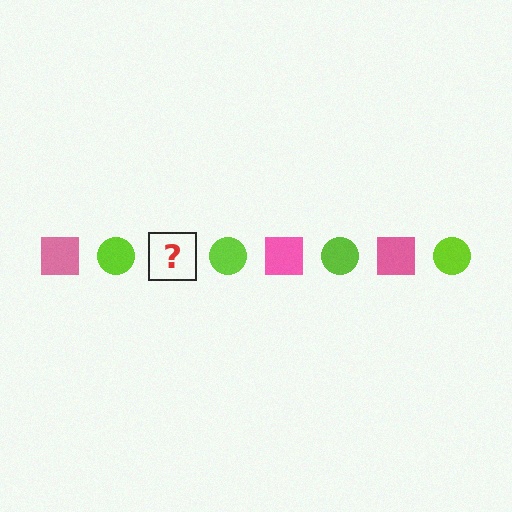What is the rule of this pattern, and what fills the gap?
The rule is that the pattern alternates between pink square and lime circle. The gap should be filled with a pink square.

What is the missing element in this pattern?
The missing element is a pink square.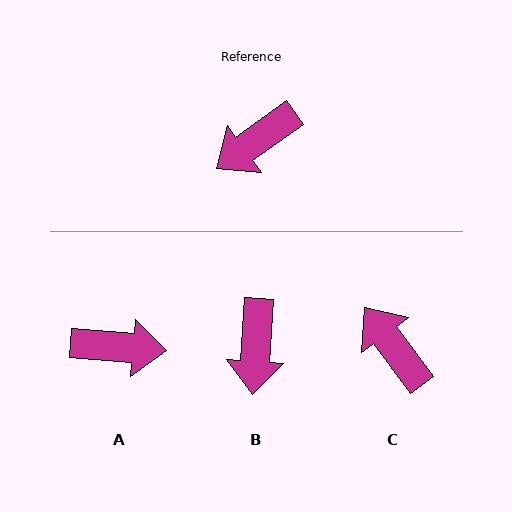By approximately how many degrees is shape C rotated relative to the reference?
Approximately 89 degrees clockwise.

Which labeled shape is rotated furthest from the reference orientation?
A, about 140 degrees away.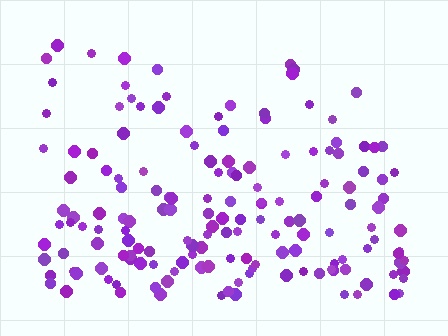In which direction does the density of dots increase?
From top to bottom, with the bottom side densest.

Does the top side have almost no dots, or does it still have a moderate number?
Still a moderate number, just noticeably fewer than the bottom.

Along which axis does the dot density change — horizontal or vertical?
Vertical.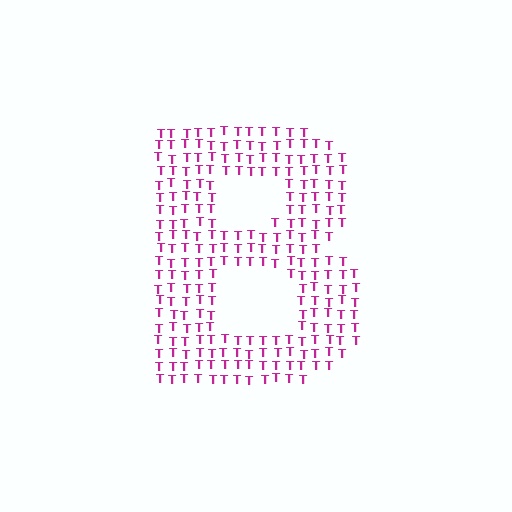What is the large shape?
The large shape is the letter B.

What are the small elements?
The small elements are letter T's.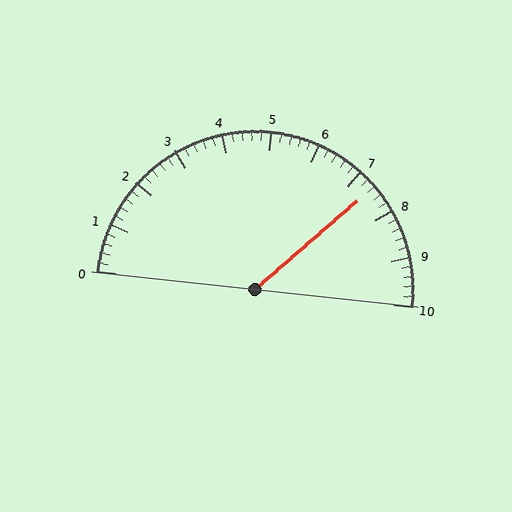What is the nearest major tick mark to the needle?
The nearest major tick mark is 7.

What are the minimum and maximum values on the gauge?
The gauge ranges from 0 to 10.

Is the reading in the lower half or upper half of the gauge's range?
The reading is in the upper half of the range (0 to 10).